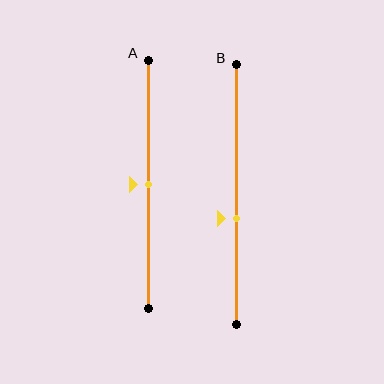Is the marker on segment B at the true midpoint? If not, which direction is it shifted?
No, the marker on segment B is shifted downward by about 9% of the segment length.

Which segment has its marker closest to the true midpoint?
Segment A has its marker closest to the true midpoint.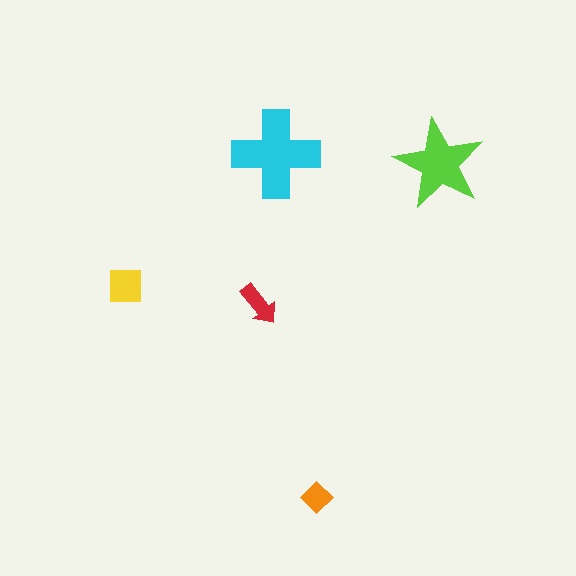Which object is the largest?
The cyan cross.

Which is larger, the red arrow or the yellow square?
The yellow square.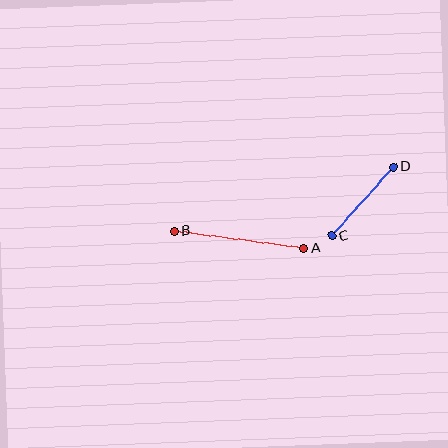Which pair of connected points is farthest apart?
Points A and B are farthest apart.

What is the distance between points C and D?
The distance is approximately 93 pixels.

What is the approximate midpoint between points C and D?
The midpoint is at approximately (363, 201) pixels.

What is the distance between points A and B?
The distance is approximately 131 pixels.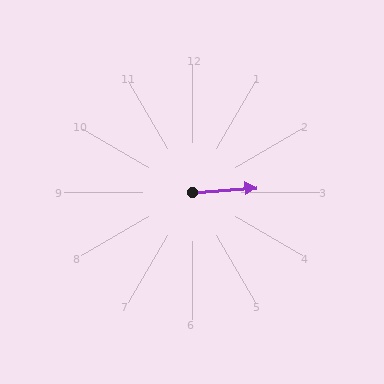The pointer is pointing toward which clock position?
Roughly 3 o'clock.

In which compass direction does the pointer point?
East.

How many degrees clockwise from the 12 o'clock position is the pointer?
Approximately 86 degrees.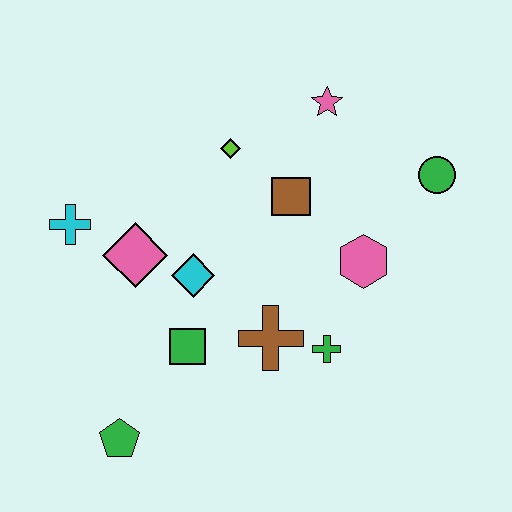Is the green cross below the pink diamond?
Yes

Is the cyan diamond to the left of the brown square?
Yes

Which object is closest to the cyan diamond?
The pink diamond is closest to the cyan diamond.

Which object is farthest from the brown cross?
The pink star is farthest from the brown cross.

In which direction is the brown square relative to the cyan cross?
The brown square is to the right of the cyan cross.